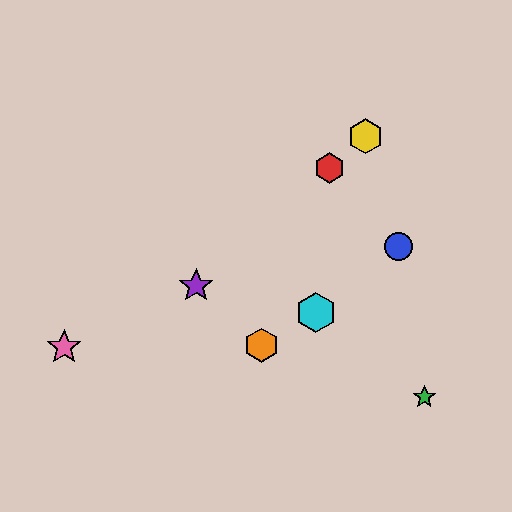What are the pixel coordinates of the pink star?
The pink star is at (64, 347).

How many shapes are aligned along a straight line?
3 shapes (the red hexagon, the yellow hexagon, the purple star) are aligned along a straight line.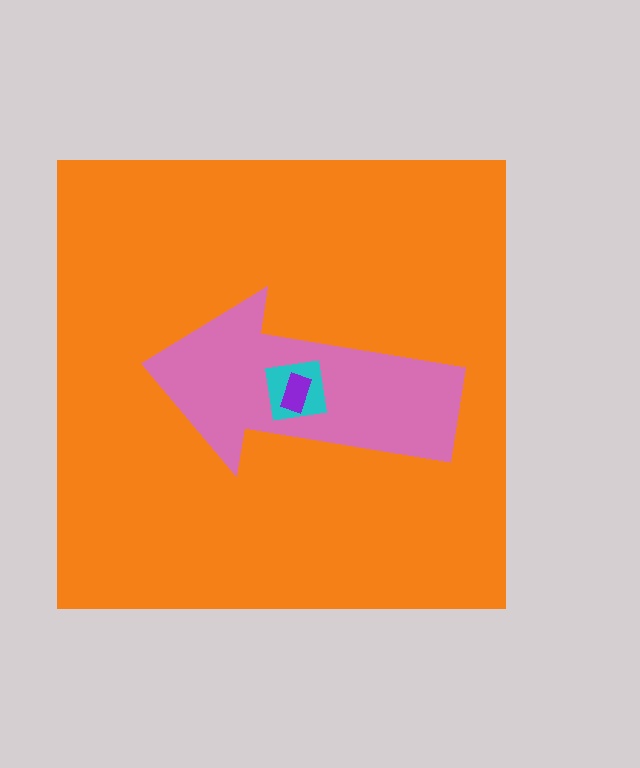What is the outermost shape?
The orange square.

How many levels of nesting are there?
4.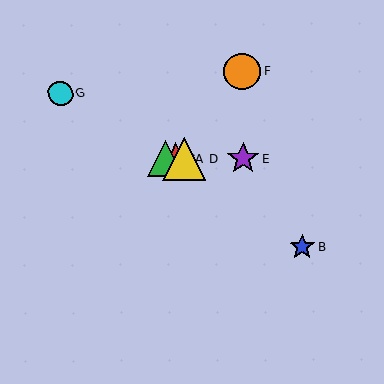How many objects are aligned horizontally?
4 objects (A, C, D, E) are aligned horizontally.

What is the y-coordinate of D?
Object D is at y≈159.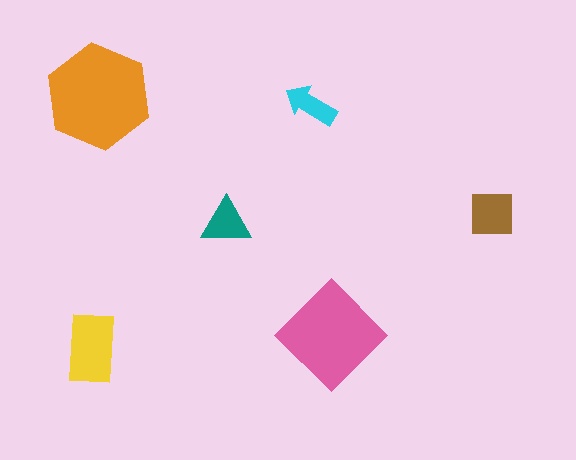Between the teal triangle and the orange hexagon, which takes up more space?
The orange hexagon.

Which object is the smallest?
The cyan arrow.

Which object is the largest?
The orange hexagon.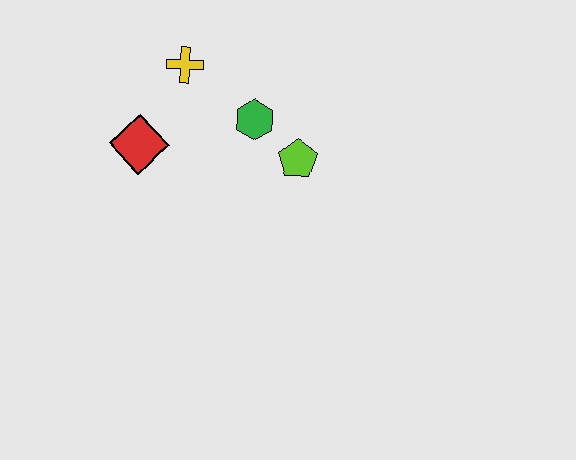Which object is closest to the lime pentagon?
The green hexagon is closest to the lime pentagon.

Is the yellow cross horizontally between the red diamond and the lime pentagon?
Yes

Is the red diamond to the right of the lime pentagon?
No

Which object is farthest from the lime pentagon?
The red diamond is farthest from the lime pentagon.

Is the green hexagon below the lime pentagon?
No